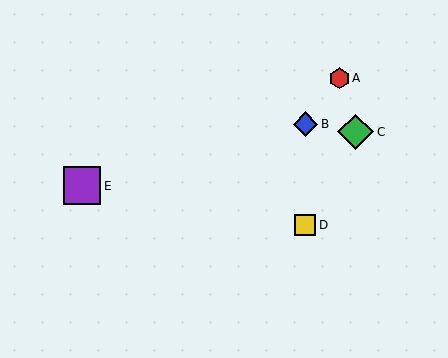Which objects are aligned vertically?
Objects B, D are aligned vertically.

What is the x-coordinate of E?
Object E is at x≈82.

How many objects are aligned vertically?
2 objects (B, D) are aligned vertically.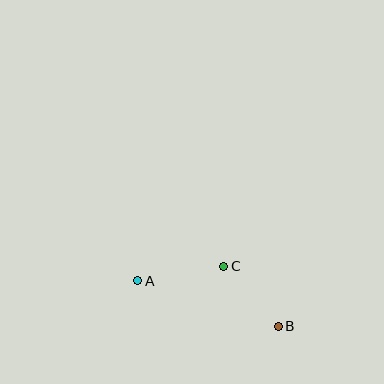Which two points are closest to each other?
Points B and C are closest to each other.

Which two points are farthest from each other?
Points A and B are farthest from each other.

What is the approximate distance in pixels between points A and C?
The distance between A and C is approximately 87 pixels.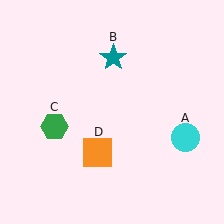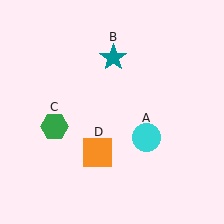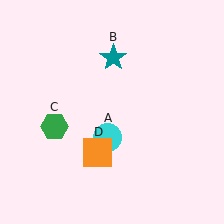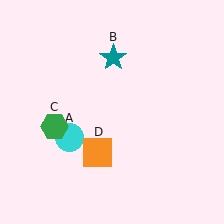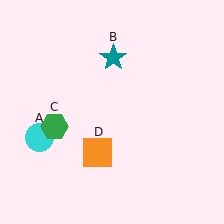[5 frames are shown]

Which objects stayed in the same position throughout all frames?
Teal star (object B) and green hexagon (object C) and orange square (object D) remained stationary.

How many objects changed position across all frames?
1 object changed position: cyan circle (object A).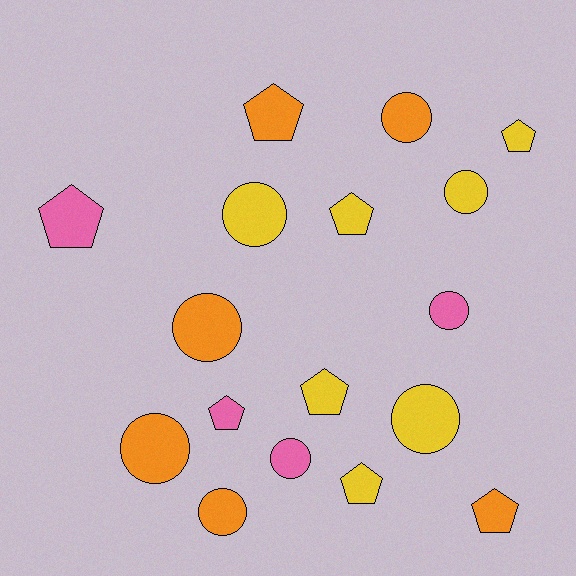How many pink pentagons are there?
There are 2 pink pentagons.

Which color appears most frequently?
Yellow, with 7 objects.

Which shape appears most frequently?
Circle, with 9 objects.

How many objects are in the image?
There are 17 objects.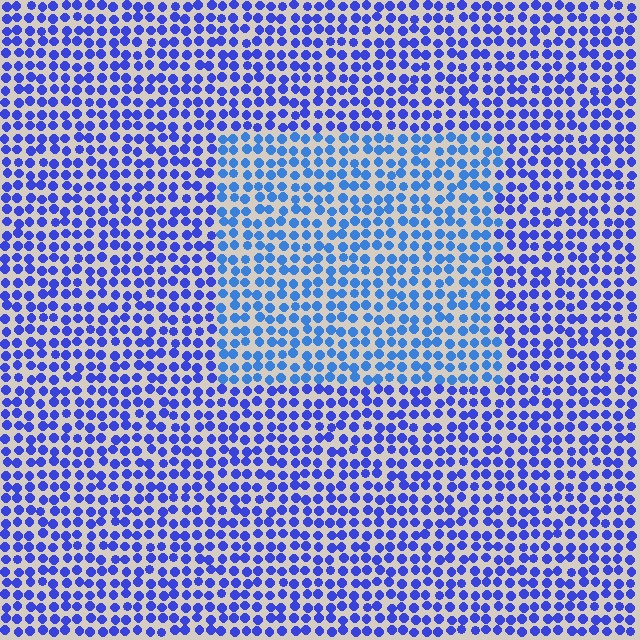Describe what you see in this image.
The image is filled with small blue elements in a uniform arrangement. A rectangle-shaped region is visible where the elements are tinted to a slightly different hue, forming a subtle color boundary.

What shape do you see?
I see a rectangle.